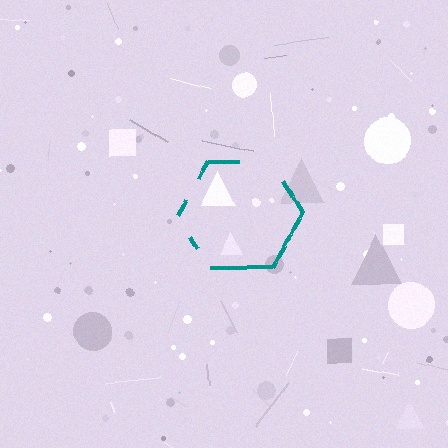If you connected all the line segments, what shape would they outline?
They would outline a hexagon.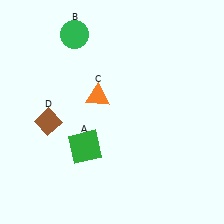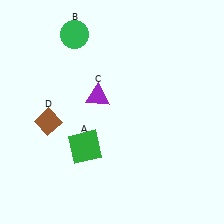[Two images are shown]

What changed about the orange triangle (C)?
In Image 1, C is orange. In Image 2, it changed to purple.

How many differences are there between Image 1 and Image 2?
There is 1 difference between the two images.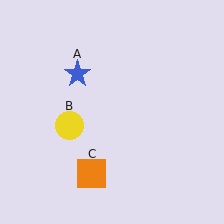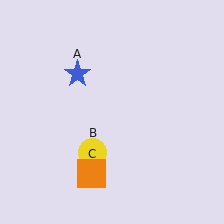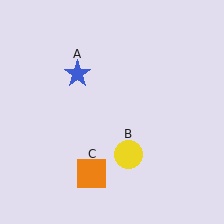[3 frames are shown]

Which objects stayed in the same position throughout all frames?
Blue star (object A) and orange square (object C) remained stationary.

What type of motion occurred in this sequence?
The yellow circle (object B) rotated counterclockwise around the center of the scene.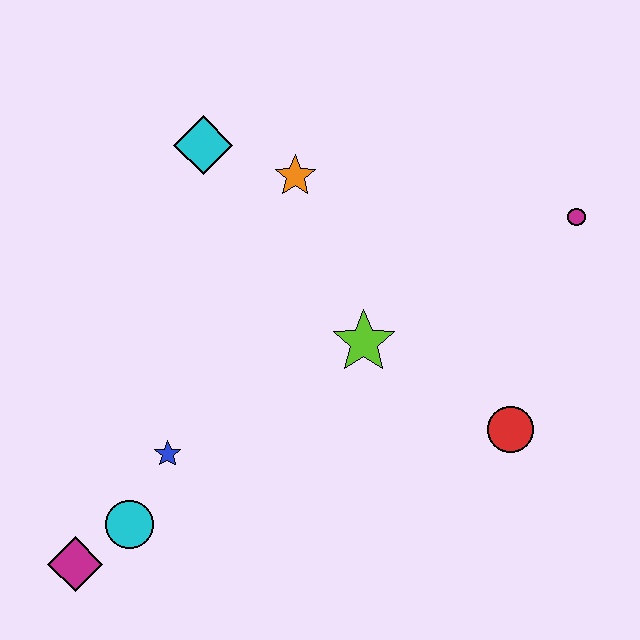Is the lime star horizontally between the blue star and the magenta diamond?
No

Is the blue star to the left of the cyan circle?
No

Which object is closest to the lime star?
The red circle is closest to the lime star.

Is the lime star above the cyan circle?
Yes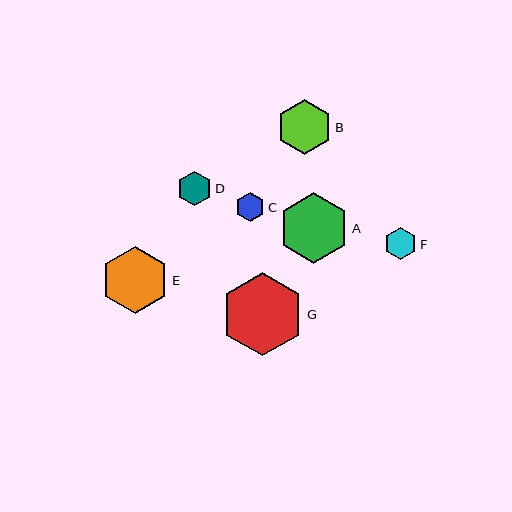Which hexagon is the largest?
Hexagon G is the largest with a size of approximately 83 pixels.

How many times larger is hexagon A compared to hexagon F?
Hexagon A is approximately 2.2 times the size of hexagon F.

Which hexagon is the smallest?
Hexagon C is the smallest with a size of approximately 29 pixels.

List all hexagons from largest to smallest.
From largest to smallest: G, A, E, B, D, F, C.